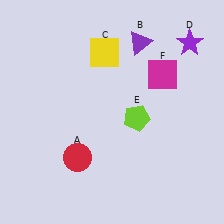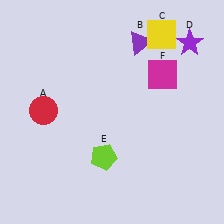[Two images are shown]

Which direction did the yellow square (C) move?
The yellow square (C) moved right.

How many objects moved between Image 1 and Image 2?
3 objects moved between the two images.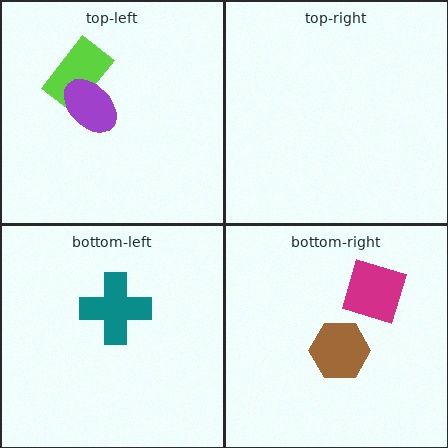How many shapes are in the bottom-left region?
1.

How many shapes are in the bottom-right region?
2.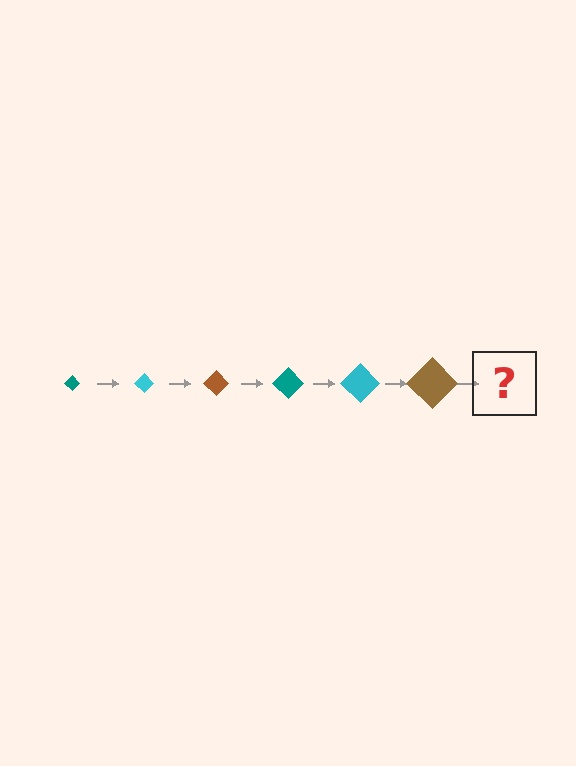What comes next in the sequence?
The next element should be a teal diamond, larger than the previous one.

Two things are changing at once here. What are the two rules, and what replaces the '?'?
The two rules are that the diamond grows larger each step and the color cycles through teal, cyan, and brown. The '?' should be a teal diamond, larger than the previous one.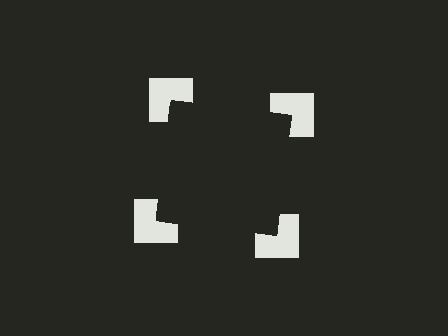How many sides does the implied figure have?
4 sides.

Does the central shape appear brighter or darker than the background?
It typically appears slightly darker than the background, even though no actual brightness change is drawn.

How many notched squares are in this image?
There are 4 — one at each vertex of the illusory square.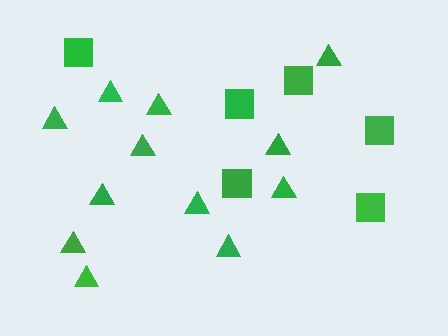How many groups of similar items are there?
There are 2 groups: one group of triangles (12) and one group of squares (6).